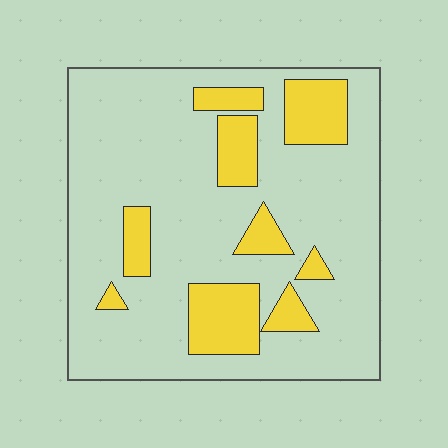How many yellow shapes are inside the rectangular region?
9.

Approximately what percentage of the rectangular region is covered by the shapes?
Approximately 20%.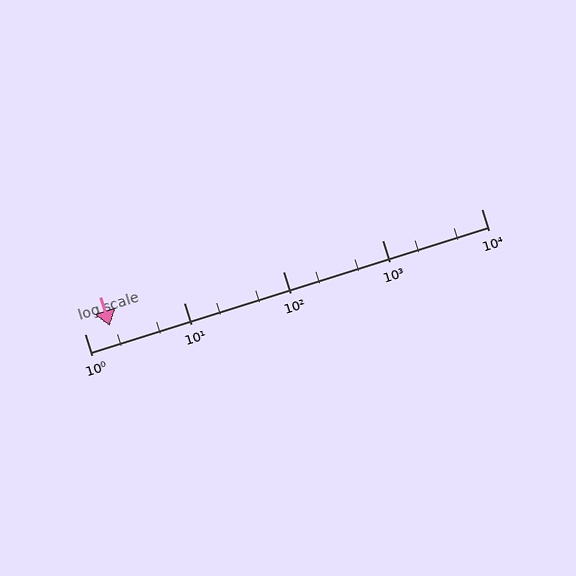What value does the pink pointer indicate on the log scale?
The pointer indicates approximately 1.8.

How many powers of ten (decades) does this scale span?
The scale spans 4 decades, from 1 to 10000.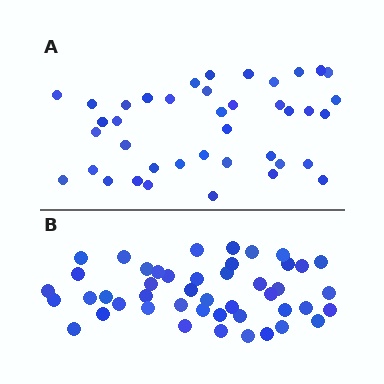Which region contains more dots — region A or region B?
Region B (the bottom region) has more dots.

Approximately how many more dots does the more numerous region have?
Region B has about 6 more dots than region A.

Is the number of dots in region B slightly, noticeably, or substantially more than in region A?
Region B has only slightly more — the two regions are fairly close. The ratio is roughly 1.1 to 1.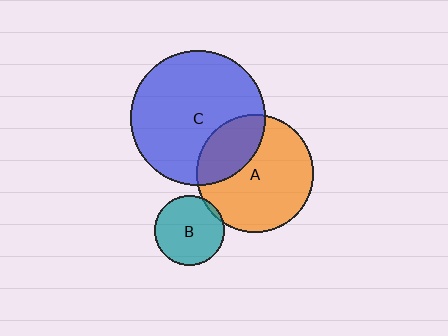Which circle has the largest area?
Circle C (blue).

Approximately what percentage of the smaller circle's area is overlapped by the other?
Approximately 5%.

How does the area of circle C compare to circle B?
Approximately 3.7 times.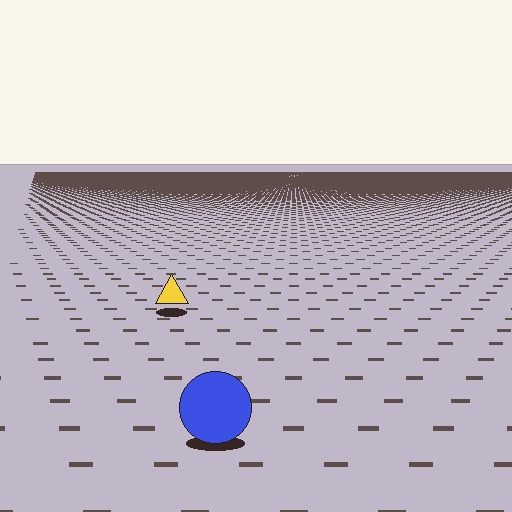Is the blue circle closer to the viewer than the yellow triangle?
Yes. The blue circle is closer — you can tell from the texture gradient: the ground texture is coarser near it.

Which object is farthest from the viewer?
The yellow triangle is farthest from the viewer. It appears smaller and the ground texture around it is denser.